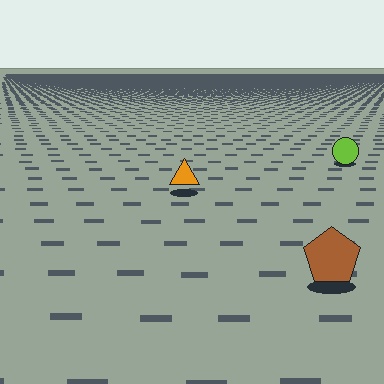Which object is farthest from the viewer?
The lime circle is farthest from the viewer. It appears smaller and the ground texture around it is denser.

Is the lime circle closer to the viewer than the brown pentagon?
No. The brown pentagon is closer — you can tell from the texture gradient: the ground texture is coarser near it.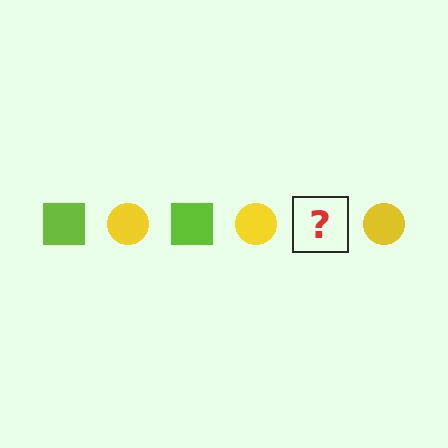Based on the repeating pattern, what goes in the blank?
The blank should be a lime square.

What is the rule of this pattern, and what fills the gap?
The rule is that the pattern alternates between lime square and yellow circle. The gap should be filled with a lime square.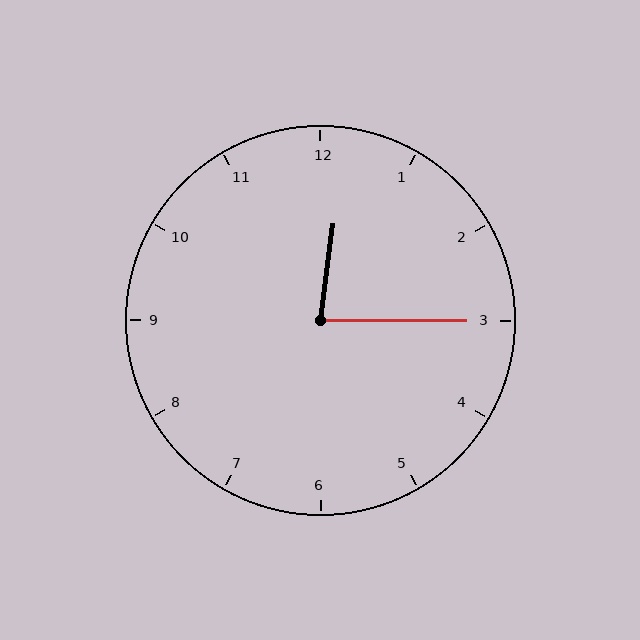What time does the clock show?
12:15.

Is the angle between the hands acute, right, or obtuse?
It is acute.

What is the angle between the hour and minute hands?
Approximately 82 degrees.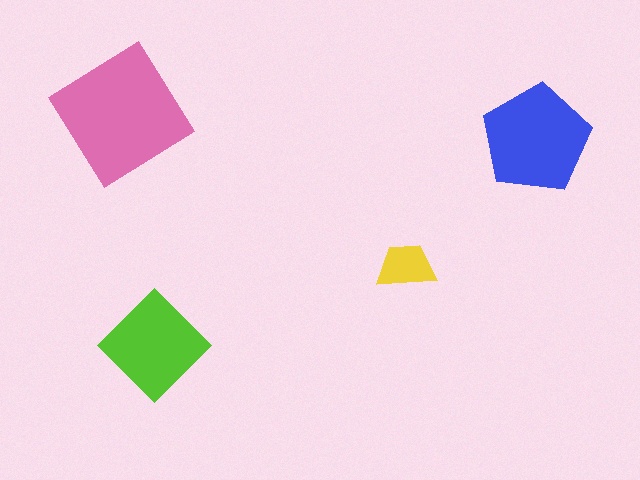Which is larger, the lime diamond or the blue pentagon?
The blue pentagon.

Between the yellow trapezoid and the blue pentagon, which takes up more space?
The blue pentagon.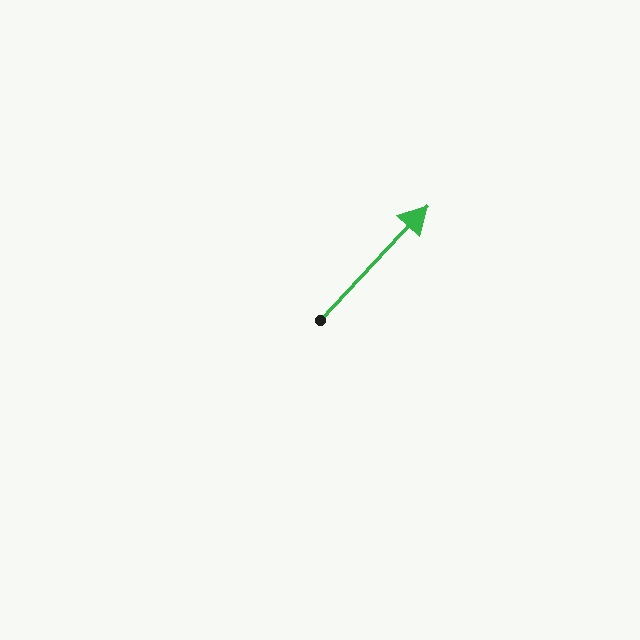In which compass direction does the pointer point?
Northeast.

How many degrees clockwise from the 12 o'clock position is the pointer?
Approximately 43 degrees.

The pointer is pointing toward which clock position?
Roughly 1 o'clock.